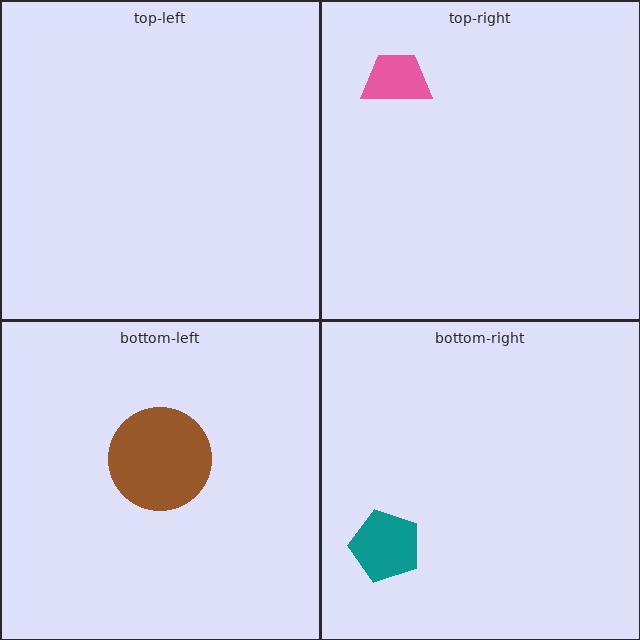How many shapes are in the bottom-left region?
1.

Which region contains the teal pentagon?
The bottom-right region.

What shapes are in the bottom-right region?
The teal pentagon.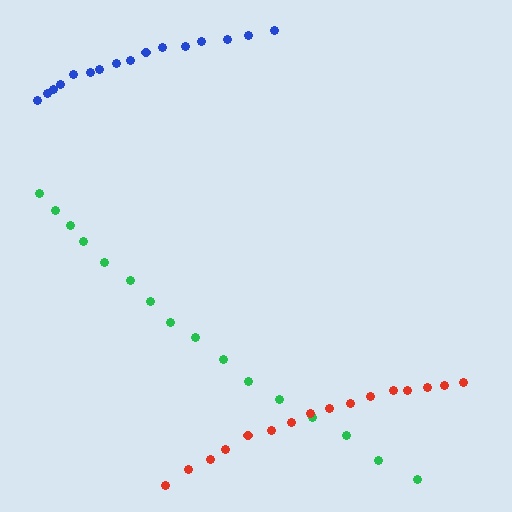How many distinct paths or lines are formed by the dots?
There are 3 distinct paths.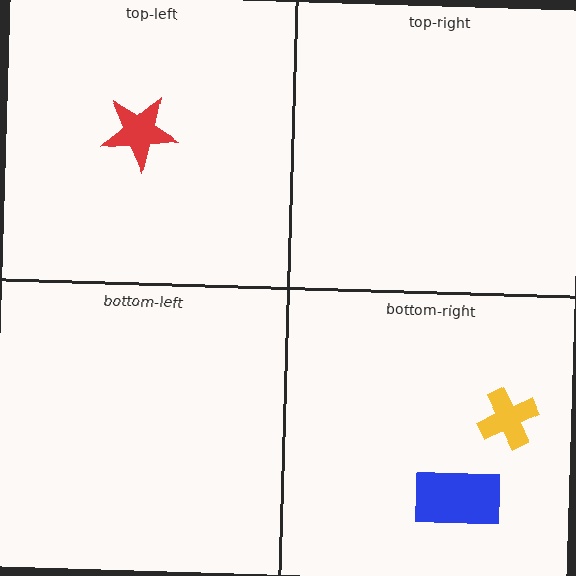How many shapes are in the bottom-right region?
2.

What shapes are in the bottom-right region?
The yellow cross, the blue rectangle.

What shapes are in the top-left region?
The red star.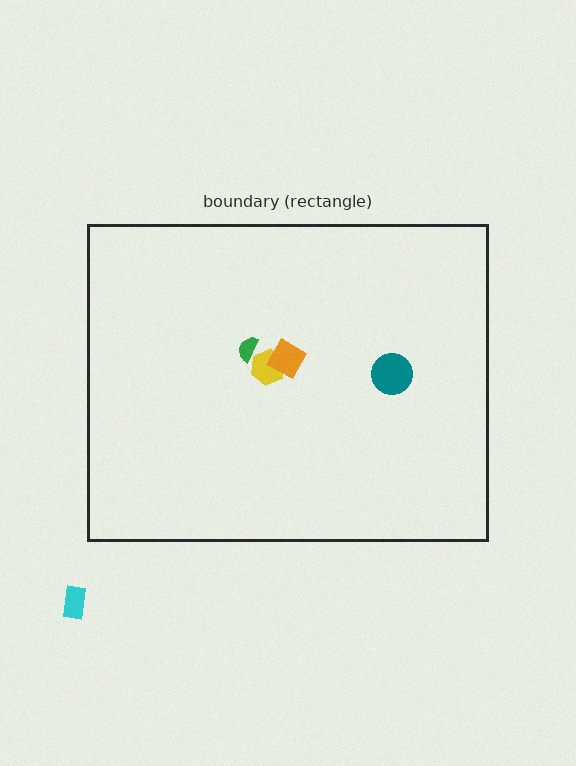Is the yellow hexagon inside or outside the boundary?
Inside.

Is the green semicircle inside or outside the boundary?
Inside.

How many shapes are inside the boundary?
4 inside, 1 outside.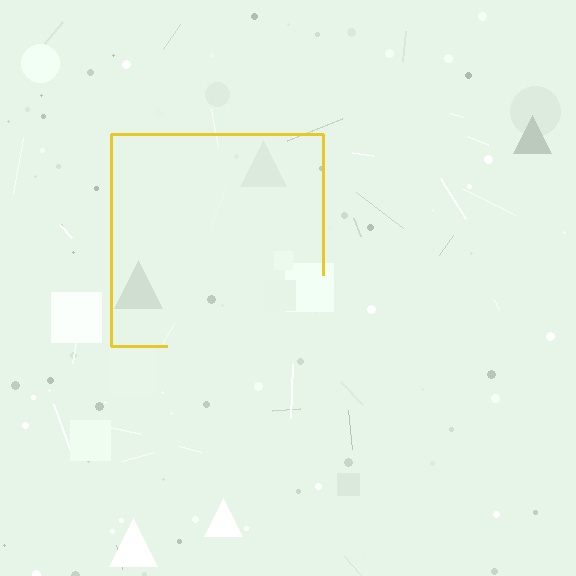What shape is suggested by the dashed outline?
The dashed outline suggests a square.